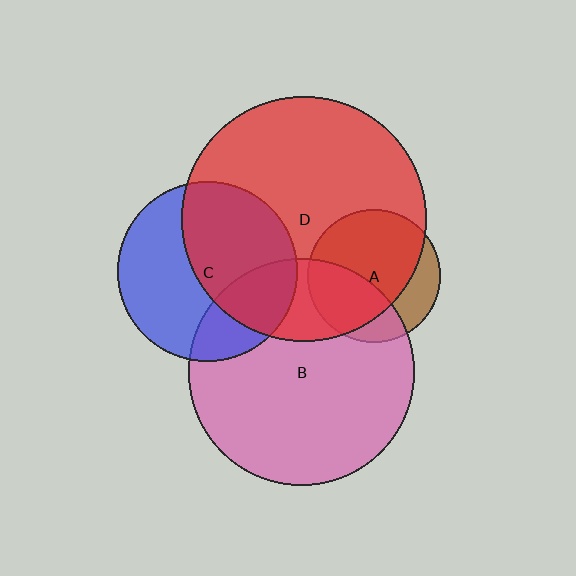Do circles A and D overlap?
Yes.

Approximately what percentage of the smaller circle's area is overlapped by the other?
Approximately 75%.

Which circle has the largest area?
Circle D (red).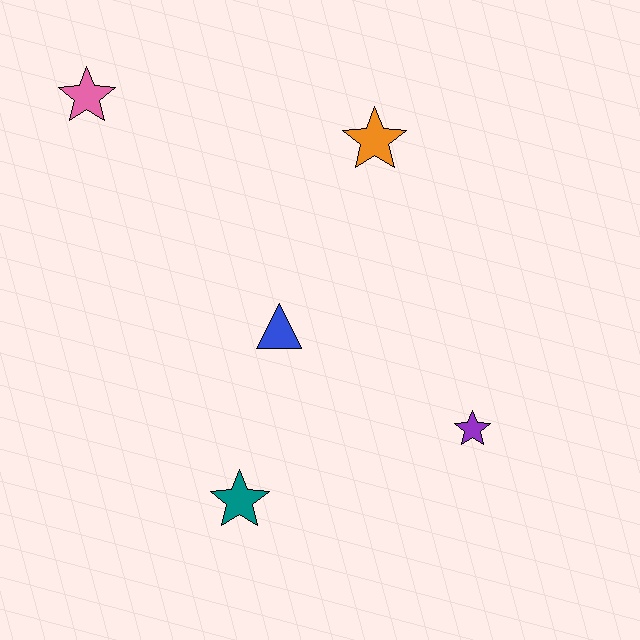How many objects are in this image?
There are 5 objects.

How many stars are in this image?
There are 4 stars.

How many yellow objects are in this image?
There are no yellow objects.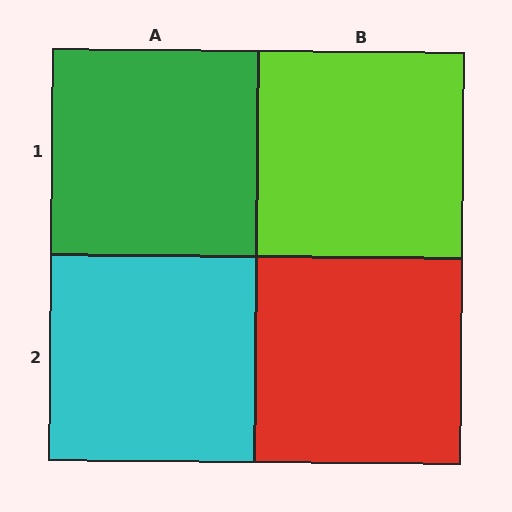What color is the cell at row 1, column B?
Lime.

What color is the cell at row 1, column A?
Green.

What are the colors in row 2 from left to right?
Cyan, red.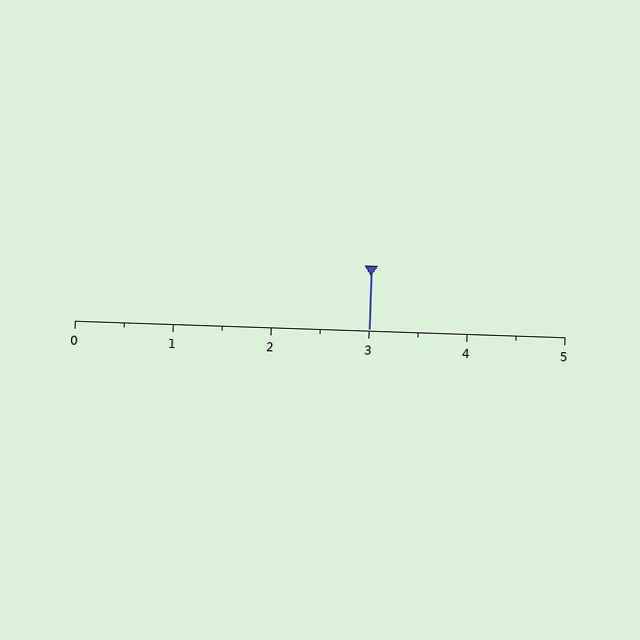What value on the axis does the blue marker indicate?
The marker indicates approximately 3.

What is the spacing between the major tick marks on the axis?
The major ticks are spaced 1 apart.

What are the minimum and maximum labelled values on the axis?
The axis runs from 0 to 5.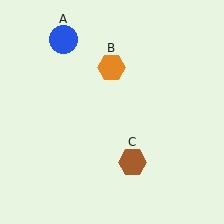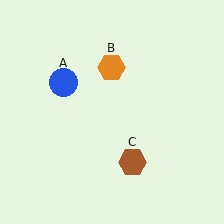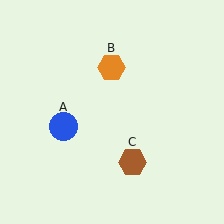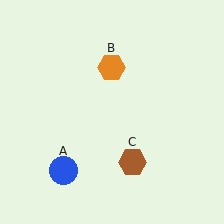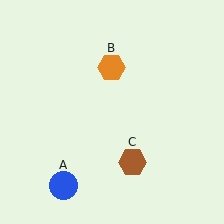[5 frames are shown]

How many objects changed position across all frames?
1 object changed position: blue circle (object A).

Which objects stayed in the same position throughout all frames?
Orange hexagon (object B) and brown hexagon (object C) remained stationary.